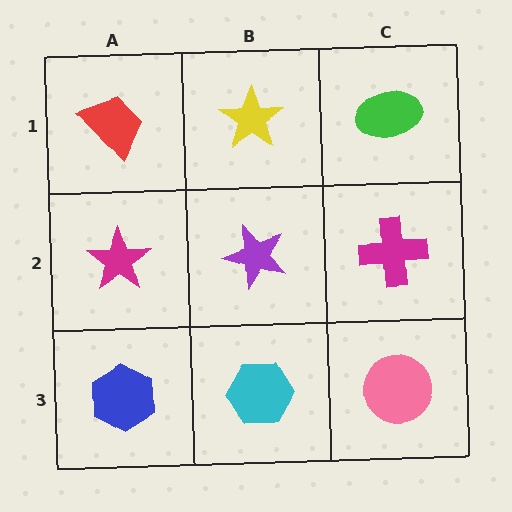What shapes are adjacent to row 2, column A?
A red trapezoid (row 1, column A), a blue hexagon (row 3, column A), a purple star (row 2, column B).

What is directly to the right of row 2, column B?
A magenta cross.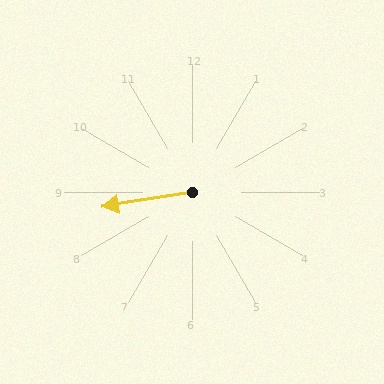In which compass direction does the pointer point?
West.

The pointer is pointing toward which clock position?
Roughly 9 o'clock.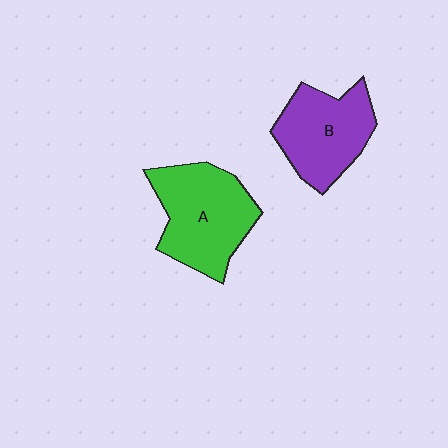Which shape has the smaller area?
Shape B (purple).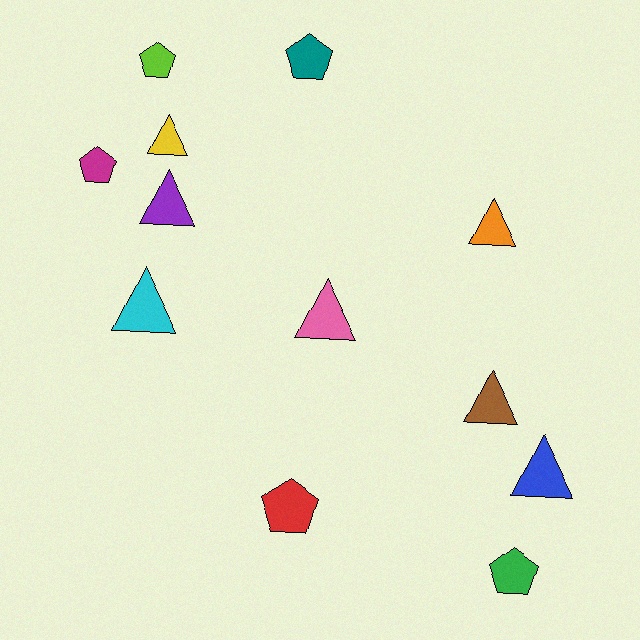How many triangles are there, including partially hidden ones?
There are 7 triangles.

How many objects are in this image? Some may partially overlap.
There are 12 objects.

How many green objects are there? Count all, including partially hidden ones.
There is 1 green object.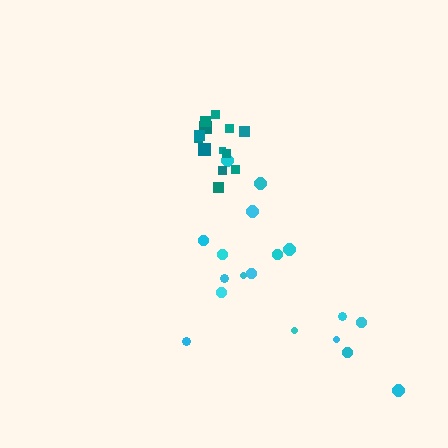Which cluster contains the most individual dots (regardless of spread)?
Cyan (18).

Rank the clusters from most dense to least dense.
teal, cyan.